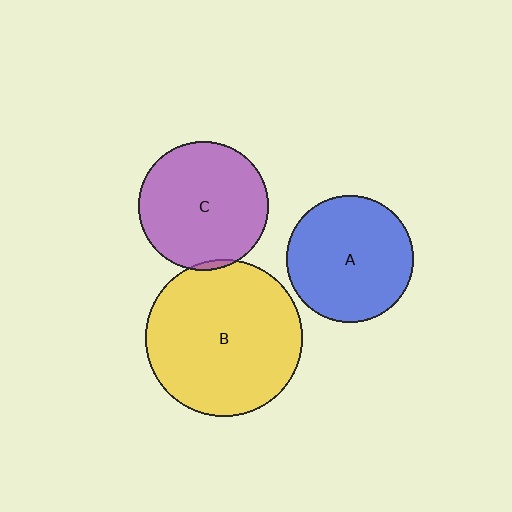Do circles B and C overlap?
Yes.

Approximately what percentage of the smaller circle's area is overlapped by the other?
Approximately 5%.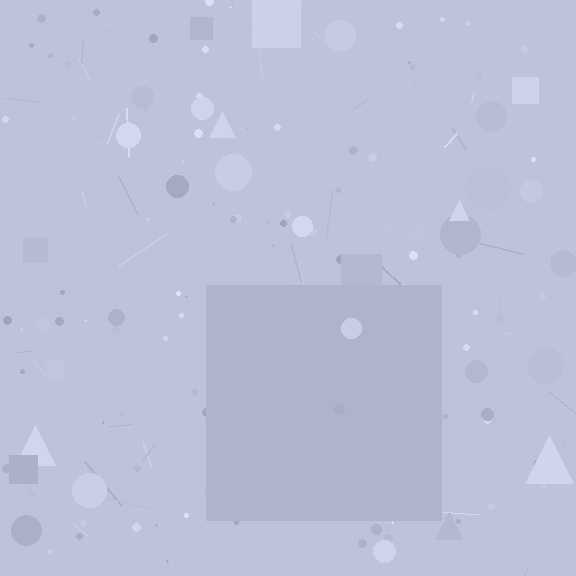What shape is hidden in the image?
A square is hidden in the image.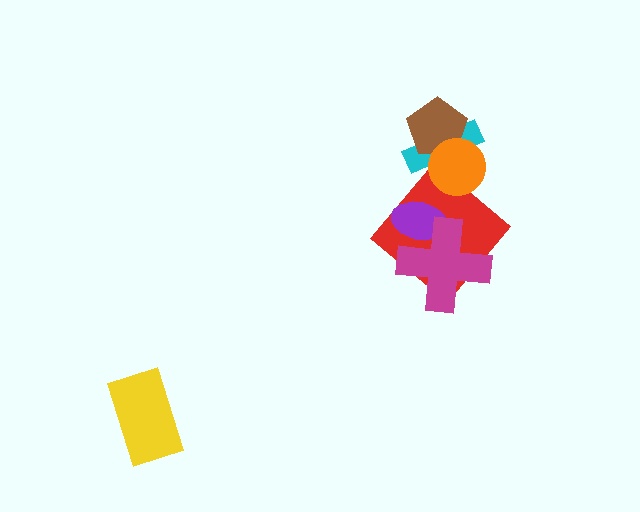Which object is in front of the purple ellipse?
The magenta cross is in front of the purple ellipse.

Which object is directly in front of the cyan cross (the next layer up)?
The brown pentagon is directly in front of the cyan cross.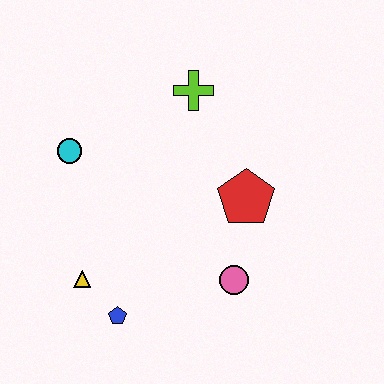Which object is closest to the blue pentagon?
The yellow triangle is closest to the blue pentagon.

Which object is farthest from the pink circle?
The cyan circle is farthest from the pink circle.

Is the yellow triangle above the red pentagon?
No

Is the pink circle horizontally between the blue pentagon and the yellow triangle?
No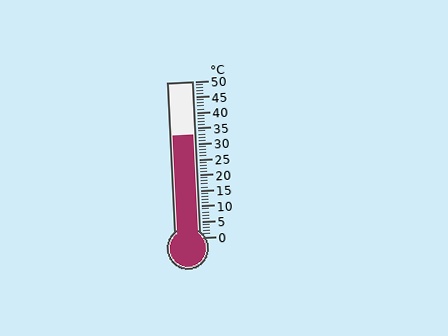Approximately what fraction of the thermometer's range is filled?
The thermometer is filled to approximately 65% of its range.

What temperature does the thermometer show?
The thermometer shows approximately 33°C.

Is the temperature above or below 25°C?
The temperature is above 25°C.